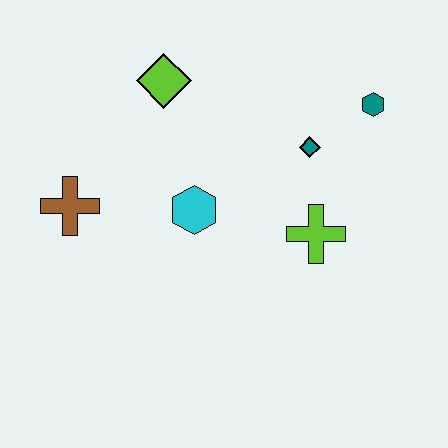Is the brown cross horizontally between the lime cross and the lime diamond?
No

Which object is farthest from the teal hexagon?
The brown cross is farthest from the teal hexagon.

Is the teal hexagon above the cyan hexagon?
Yes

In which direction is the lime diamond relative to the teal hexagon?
The lime diamond is to the left of the teal hexagon.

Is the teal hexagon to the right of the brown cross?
Yes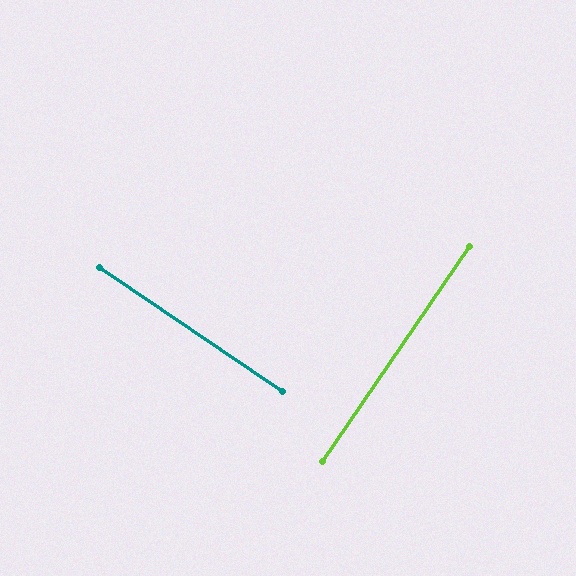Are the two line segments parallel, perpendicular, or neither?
Perpendicular — they meet at approximately 90°.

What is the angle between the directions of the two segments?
Approximately 90 degrees.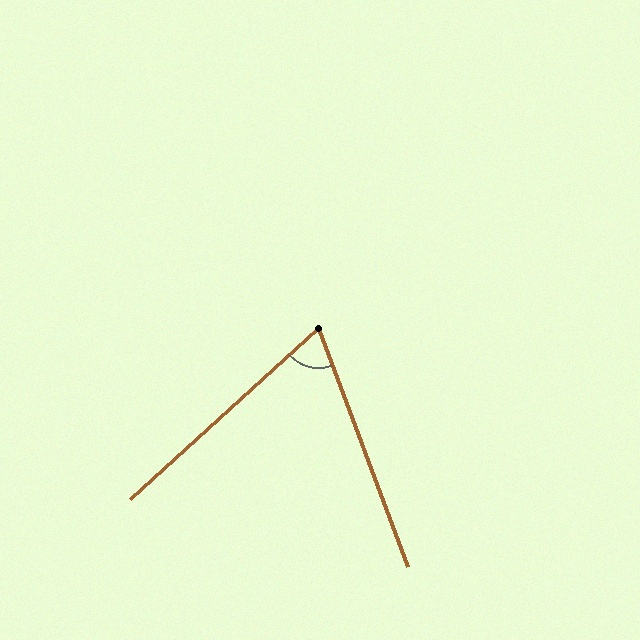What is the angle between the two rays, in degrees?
Approximately 68 degrees.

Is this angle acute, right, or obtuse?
It is acute.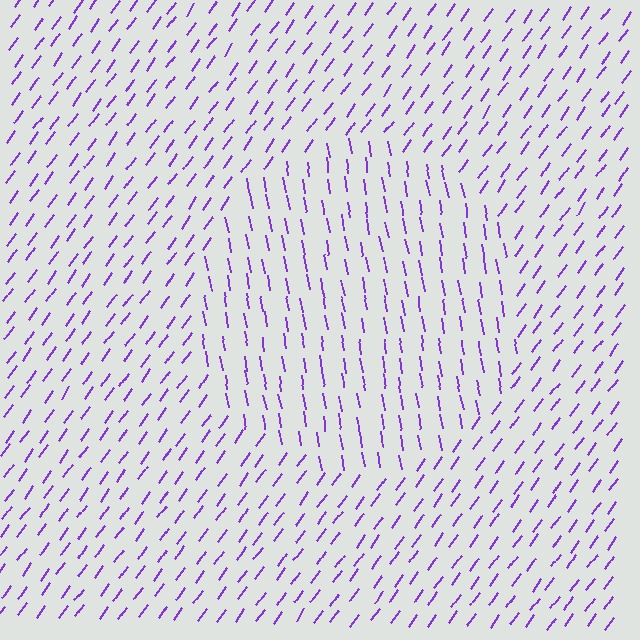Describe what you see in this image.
The image is filled with small purple line segments. A circle region in the image has lines oriented differently from the surrounding lines, creating a visible texture boundary.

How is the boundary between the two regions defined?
The boundary is defined purely by a change in line orientation (approximately 45 degrees difference). All lines are the same color and thickness.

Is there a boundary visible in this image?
Yes, there is a texture boundary formed by a change in line orientation.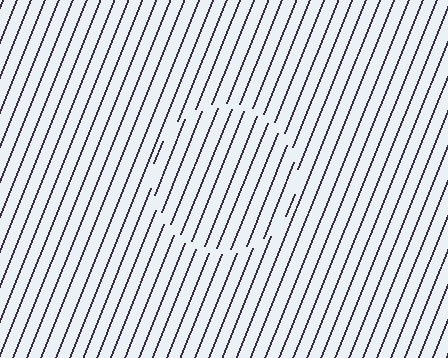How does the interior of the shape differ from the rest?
The interior of the shape contains the same grating, shifted by half a period — the contour is defined by the phase discontinuity where line-ends from the inner and outer gratings abut.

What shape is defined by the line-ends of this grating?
An illusory circle. The interior of the shape contains the same grating, shifted by half a period — the contour is defined by the phase discontinuity where line-ends from the inner and outer gratings abut.